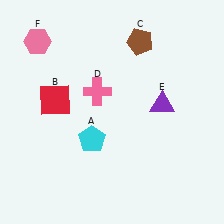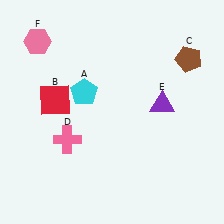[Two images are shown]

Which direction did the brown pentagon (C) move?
The brown pentagon (C) moved right.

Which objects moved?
The objects that moved are: the cyan pentagon (A), the brown pentagon (C), the pink cross (D).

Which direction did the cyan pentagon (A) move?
The cyan pentagon (A) moved up.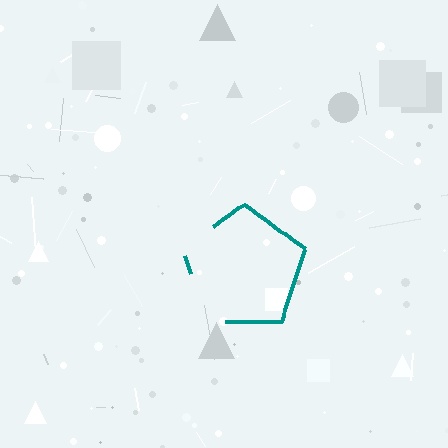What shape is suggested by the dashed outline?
The dashed outline suggests a pentagon.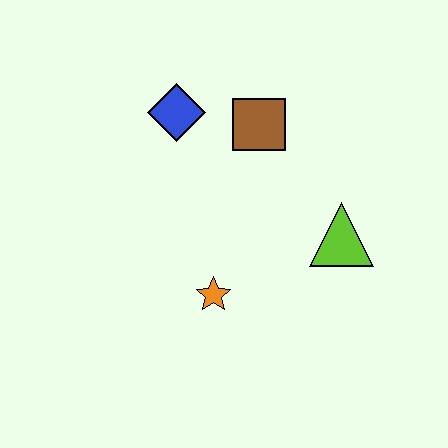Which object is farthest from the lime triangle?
The blue diamond is farthest from the lime triangle.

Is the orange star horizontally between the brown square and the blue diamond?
Yes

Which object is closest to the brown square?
The blue diamond is closest to the brown square.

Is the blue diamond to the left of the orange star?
Yes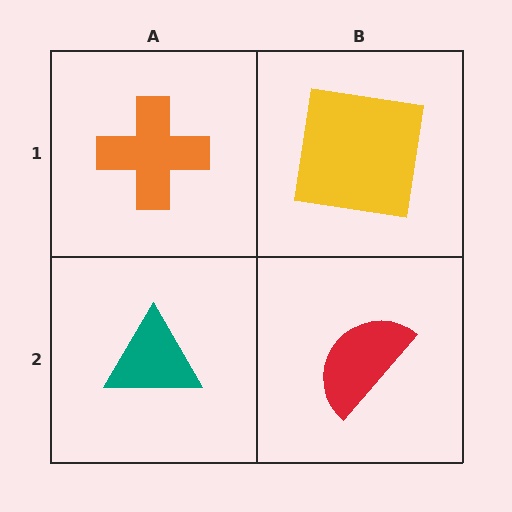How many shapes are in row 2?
2 shapes.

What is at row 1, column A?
An orange cross.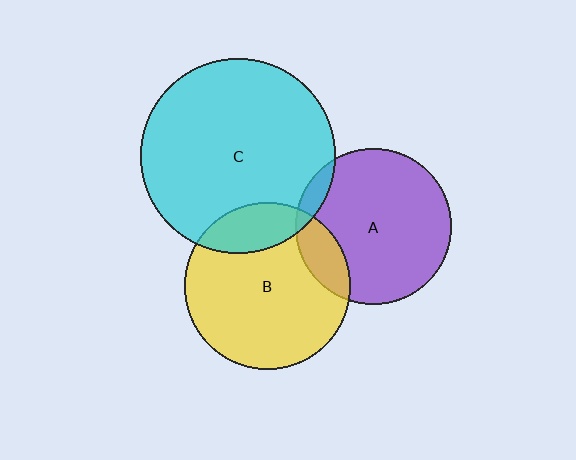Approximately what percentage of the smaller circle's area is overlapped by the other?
Approximately 20%.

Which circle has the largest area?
Circle C (cyan).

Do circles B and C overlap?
Yes.